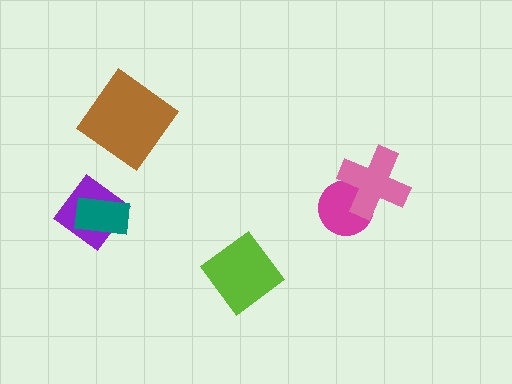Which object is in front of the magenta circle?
The pink cross is in front of the magenta circle.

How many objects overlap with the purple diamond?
1 object overlaps with the purple diamond.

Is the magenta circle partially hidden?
Yes, it is partially covered by another shape.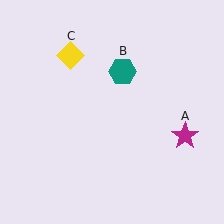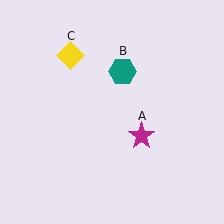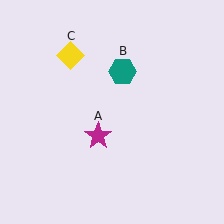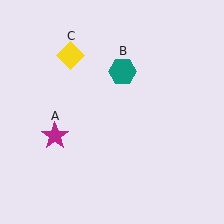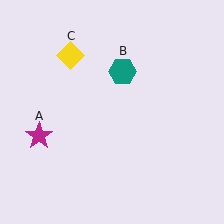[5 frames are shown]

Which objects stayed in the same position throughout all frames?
Teal hexagon (object B) and yellow diamond (object C) remained stationary.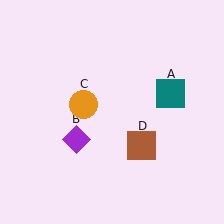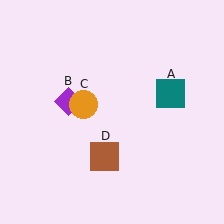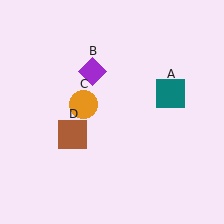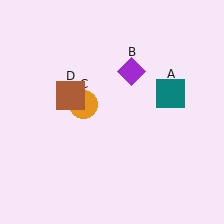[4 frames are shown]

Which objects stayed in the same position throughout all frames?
Teal square (object A) and orange circle (object C) remained stationary.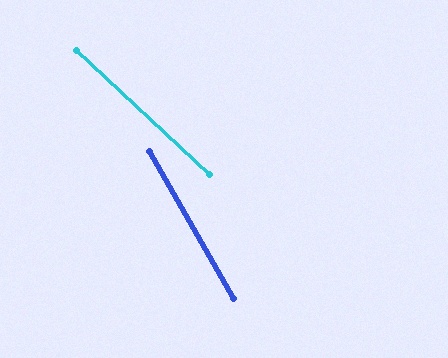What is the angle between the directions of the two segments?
Approximately 17 degrees.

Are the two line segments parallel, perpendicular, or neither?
Neither parallel nor perpendicular — they differ by about 17°.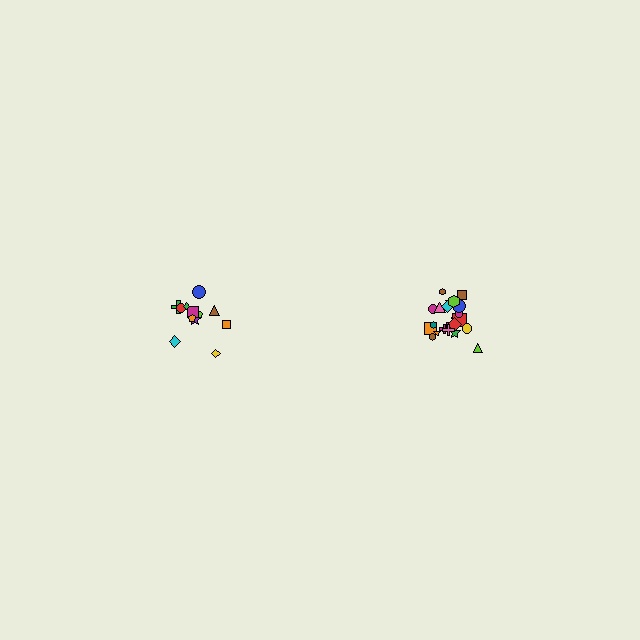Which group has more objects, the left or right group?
The right group.